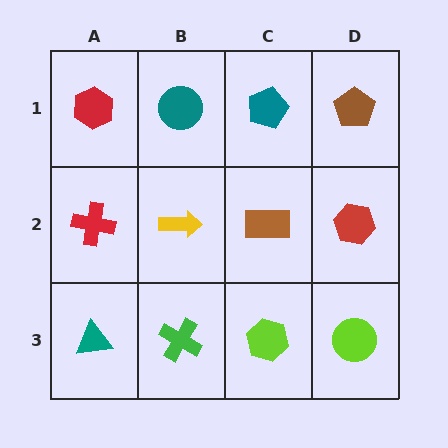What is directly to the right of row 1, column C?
A brown pentagon.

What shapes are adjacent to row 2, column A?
A red hexagon (row 1, column A), a teal triangle (row 3, column A), a yellow arrow (row 2, column B).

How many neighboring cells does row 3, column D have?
2.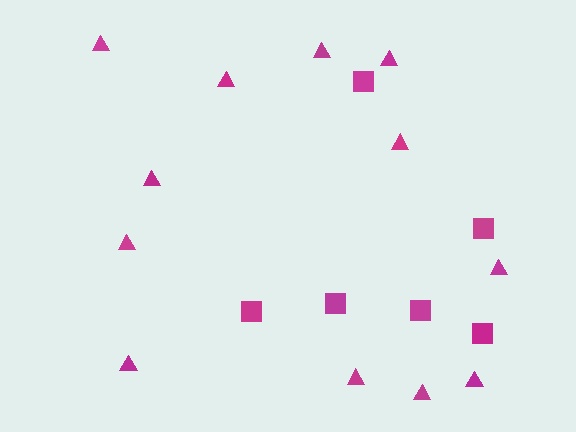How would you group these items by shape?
There are 2 groups: one group of triangles (12) and one group of squares (6).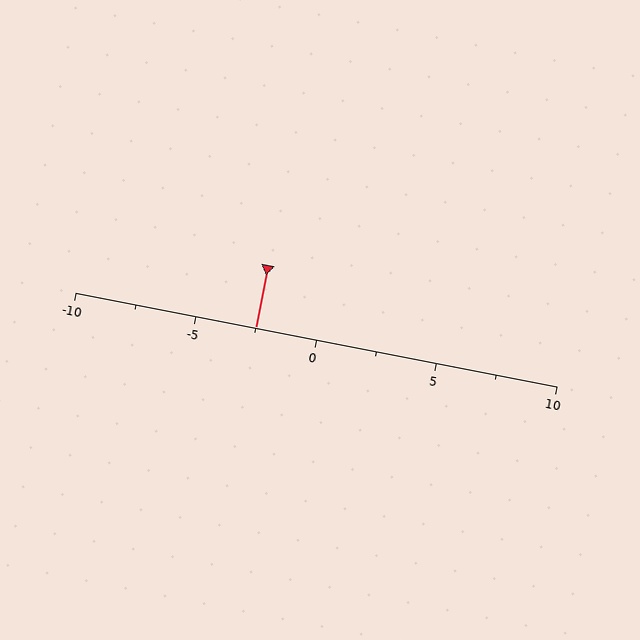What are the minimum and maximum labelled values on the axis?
The axis runs from -10 to 10.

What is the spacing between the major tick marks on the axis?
The major ticks are spaced 5 apart.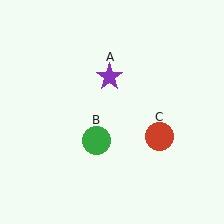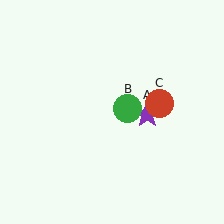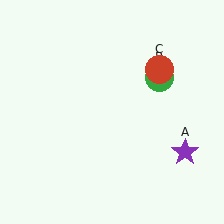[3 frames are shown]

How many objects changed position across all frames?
3 objects changed position: purple star (object A), green circle (object B), red circle (object C).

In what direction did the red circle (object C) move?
The red circle (object C) moved up.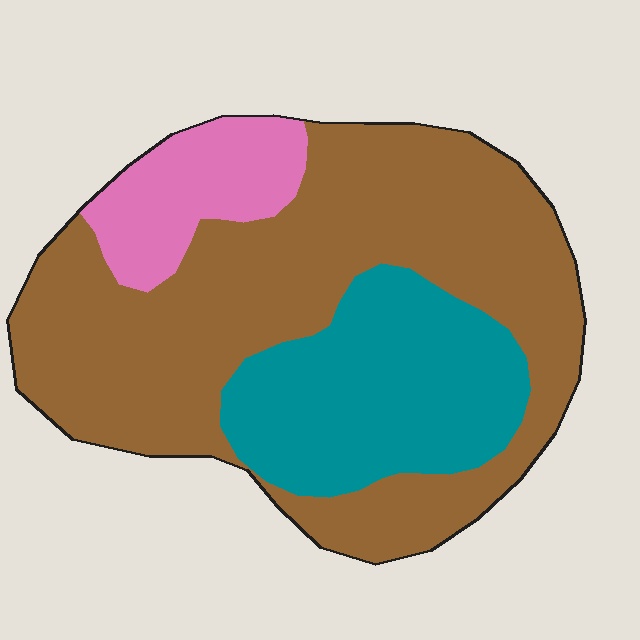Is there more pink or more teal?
Teal.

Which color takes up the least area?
Pink, at roughly 10%.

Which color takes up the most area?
Brown, at roughly 60%.